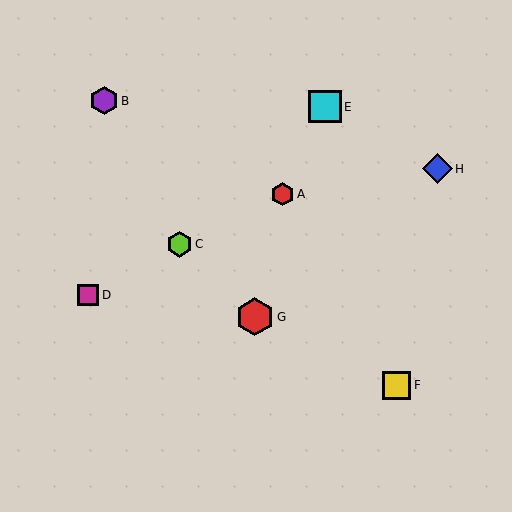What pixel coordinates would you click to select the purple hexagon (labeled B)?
Click at (104, 101) to select the purple hexagon B.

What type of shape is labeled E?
Shape E is a cyan square.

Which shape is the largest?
The red hexagon (labeled G) is the largest.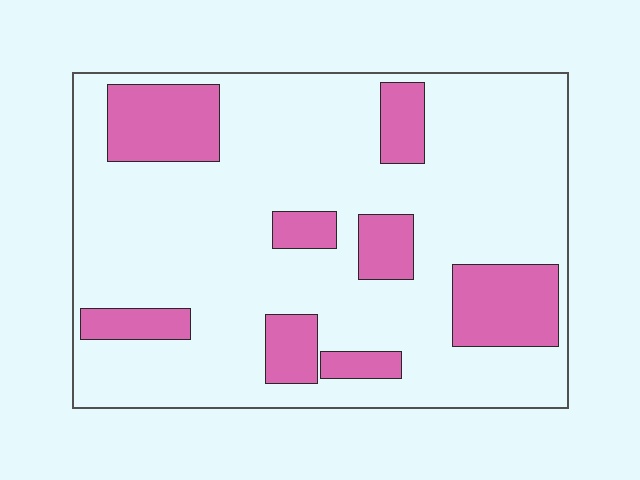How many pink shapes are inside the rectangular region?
8.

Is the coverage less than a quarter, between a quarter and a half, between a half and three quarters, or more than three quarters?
Less than a quarter.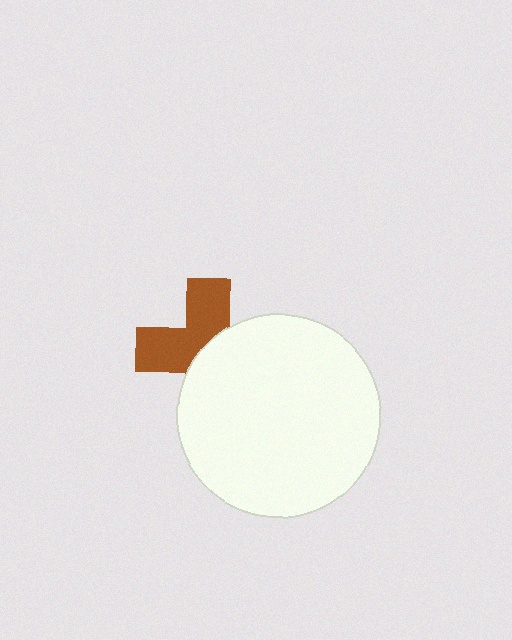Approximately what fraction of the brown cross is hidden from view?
Roughly 52% of the brown cross is hidden behind the white circle.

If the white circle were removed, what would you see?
You would see the complete brown cross.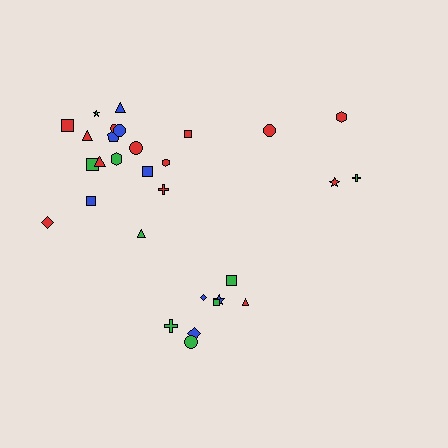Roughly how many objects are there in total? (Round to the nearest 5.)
Roughly 30 objects in total.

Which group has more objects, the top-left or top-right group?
The top-left group.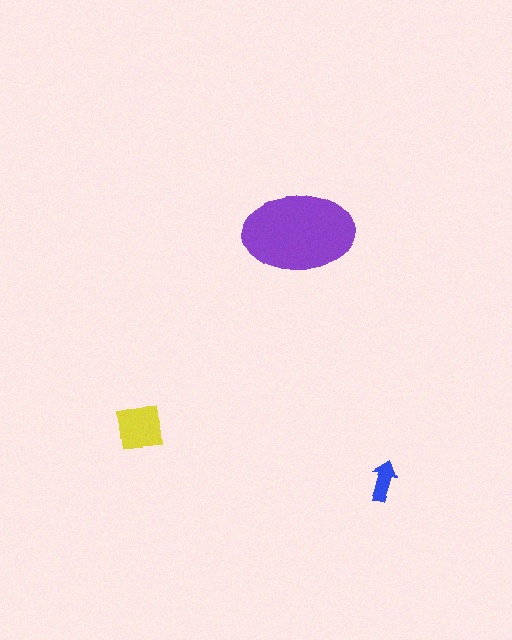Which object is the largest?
The purple ellipse.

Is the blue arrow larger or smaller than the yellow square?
Smaller.